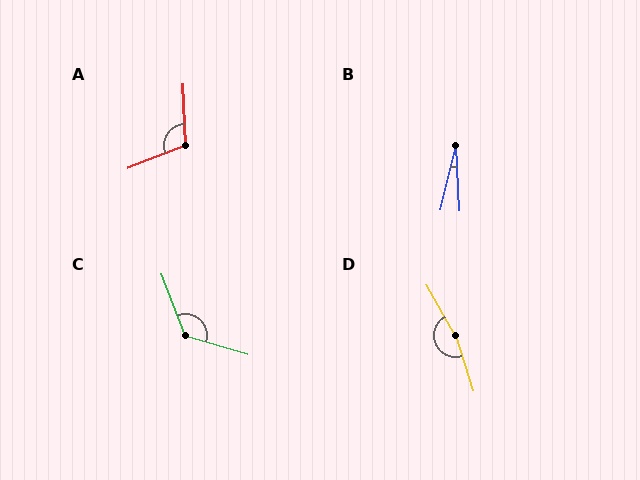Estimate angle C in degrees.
Approximately 127 degrees.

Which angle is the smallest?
B, at approximately 17 degrees.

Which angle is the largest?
D, at approximately 168 degrees.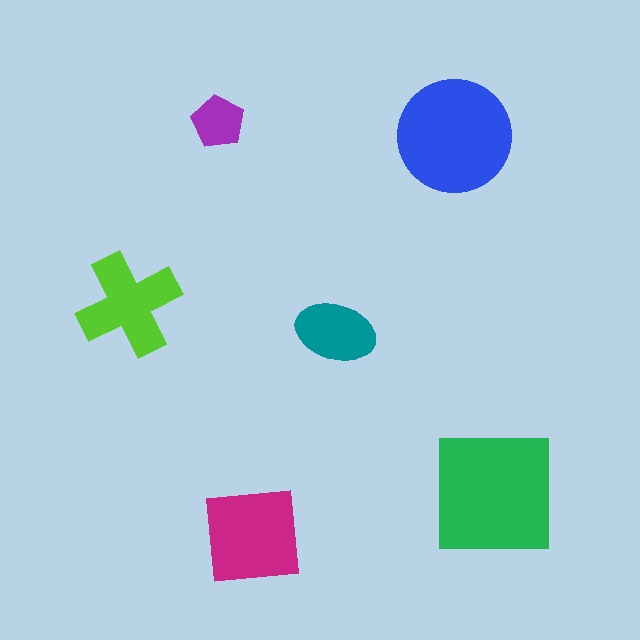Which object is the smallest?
The purple pentagon.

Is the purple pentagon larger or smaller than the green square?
Smaller.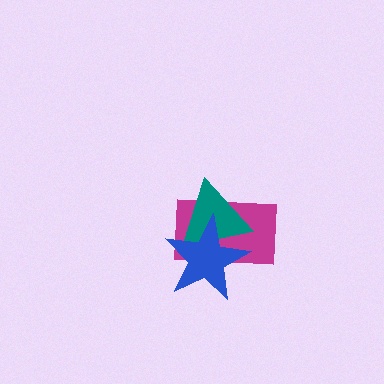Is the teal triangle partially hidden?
Yes, it is partially covered by another shape.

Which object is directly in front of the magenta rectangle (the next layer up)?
The teal triangle is directly in front of the magenta rectangle.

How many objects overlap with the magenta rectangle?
2 objects overlap with the magenta rectangle.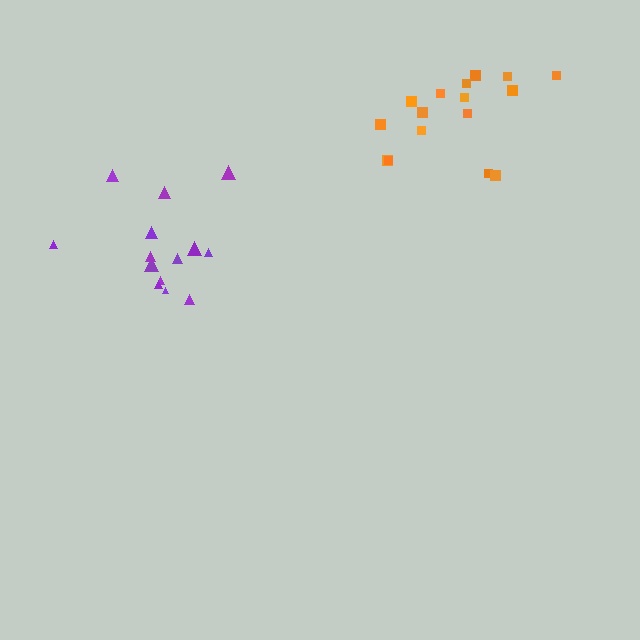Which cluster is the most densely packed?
Orange.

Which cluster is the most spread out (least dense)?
Purple.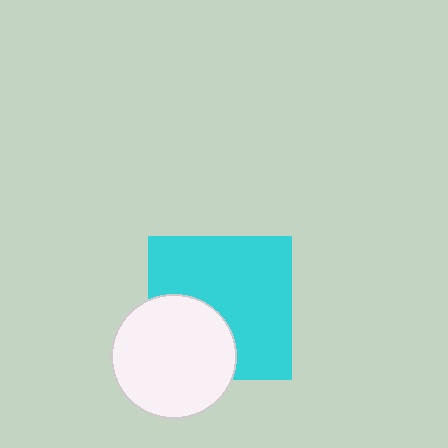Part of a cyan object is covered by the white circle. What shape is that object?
It is a square.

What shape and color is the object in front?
The object in front is a white circle.